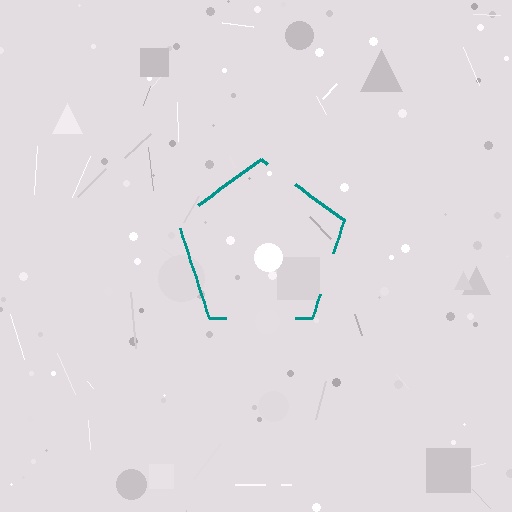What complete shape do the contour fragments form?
The contour fragments form a pentagon.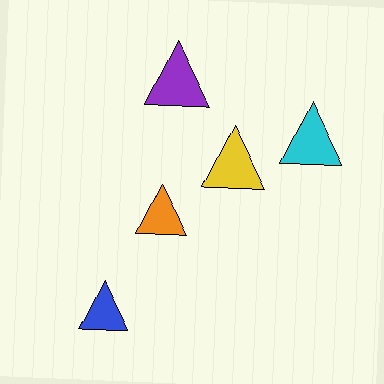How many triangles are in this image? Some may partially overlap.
There are 5 triangles.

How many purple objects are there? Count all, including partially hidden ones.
There is 1 purple object.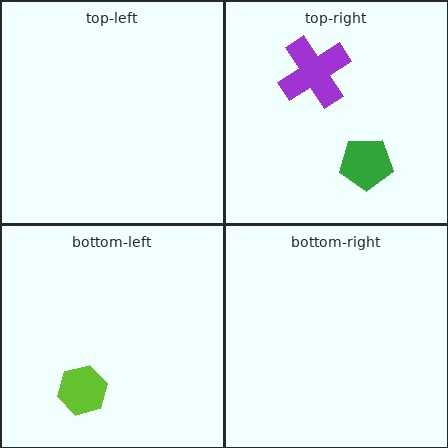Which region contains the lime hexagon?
The bottom-left region.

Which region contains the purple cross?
The top-right region.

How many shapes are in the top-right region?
2.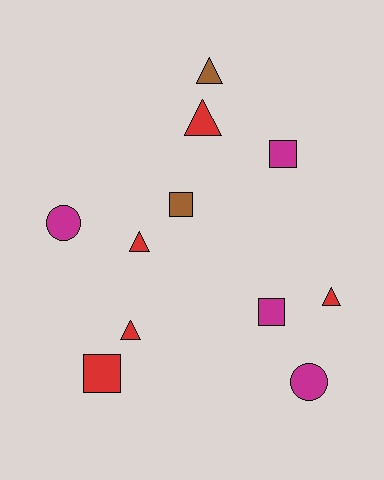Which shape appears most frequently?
Triangle, with 5 objects.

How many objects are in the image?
There are 11 objects.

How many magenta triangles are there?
There are no magenta triangles.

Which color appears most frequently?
Red, with 5 objects.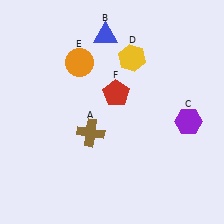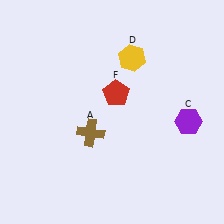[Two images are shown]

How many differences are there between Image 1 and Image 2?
There are 2 differences between the two images.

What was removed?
The blue triangle (B), the orange circle (E) were removed in Image 2.